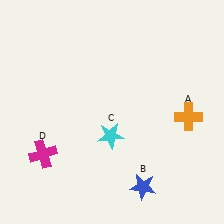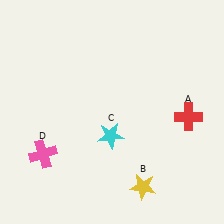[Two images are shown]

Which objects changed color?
A changed from orange to red. B changed from blue to yellow. D changed from magenta to pink.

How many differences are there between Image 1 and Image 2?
There are 3 differences between the two images.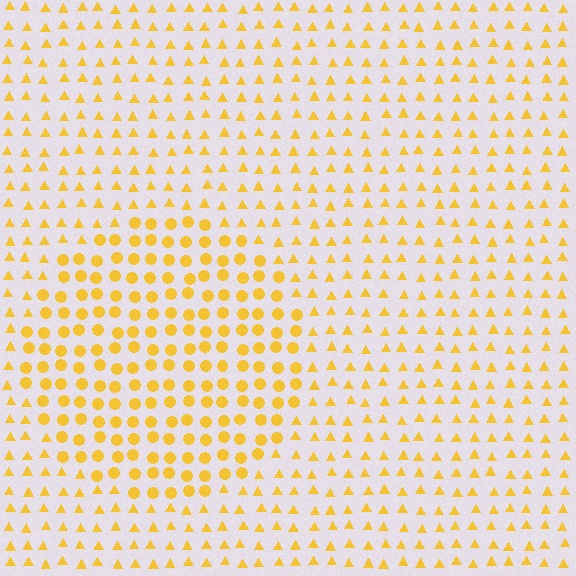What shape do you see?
I see a circle.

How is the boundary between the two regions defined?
The boundary is defined by a change in element shape: circles inside vs. triangles outside. All elements share the same color and spacing.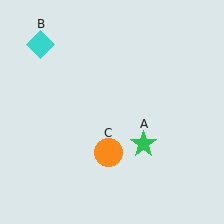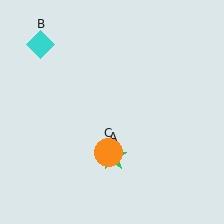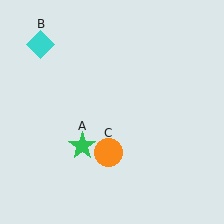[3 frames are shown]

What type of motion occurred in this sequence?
The green star (object A) rotated clockwise around the center of the scene.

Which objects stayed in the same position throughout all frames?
Cyan diamond (object B) and orange circle (object C) remained stationary.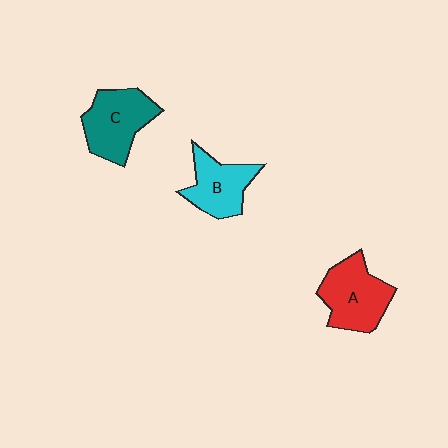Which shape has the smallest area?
Shape B (cyan).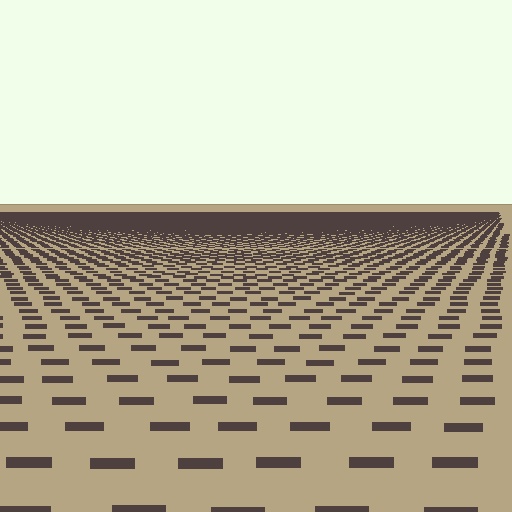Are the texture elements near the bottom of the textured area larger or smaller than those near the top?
Larger. Near the bottom, elements are closer to the viewer and appear at a bigger on-screen size.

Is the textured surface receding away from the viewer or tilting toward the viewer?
The surface is receding away from the viewer. Texture elements get smaller and denser toward the top.